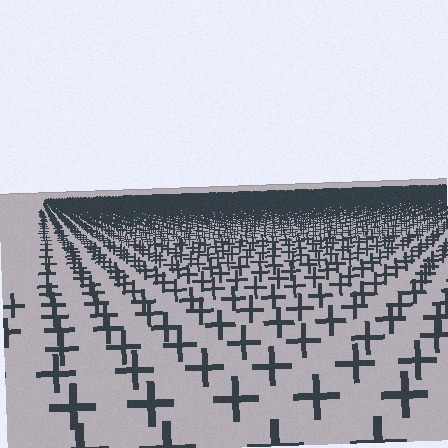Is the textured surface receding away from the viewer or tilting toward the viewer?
The surface is receding away from the viewer. Texture elements get smaller and denser toward the top.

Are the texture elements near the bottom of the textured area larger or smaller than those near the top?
Larger. Near the bottom, elements are closer to the viewer and appear at a bigger on-screen size.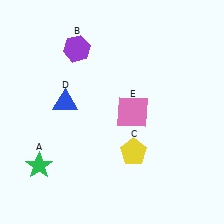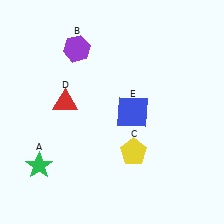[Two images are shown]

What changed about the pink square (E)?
In Image 1, E is pink. In Image 2, it changed to blue.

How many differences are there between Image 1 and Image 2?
There are 2 differences between the two images.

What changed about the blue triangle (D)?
In Image 1, D is blue. In Image 2, it changed to red.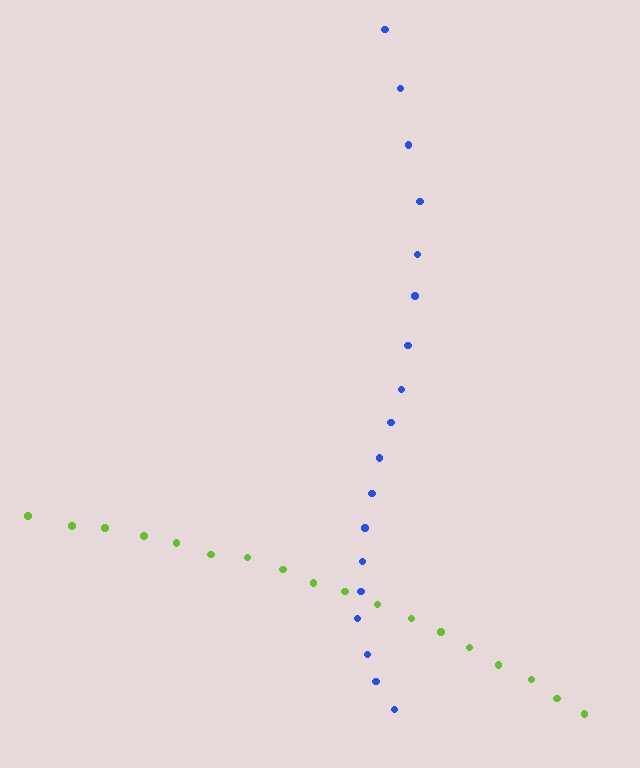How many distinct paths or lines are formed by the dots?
There are 2 distinct paths.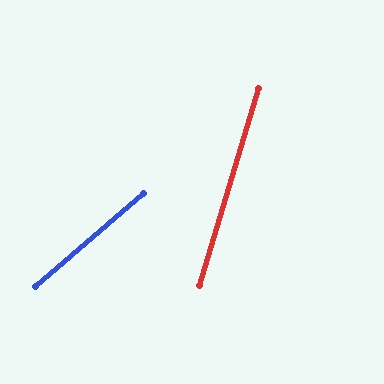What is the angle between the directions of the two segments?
Approximately 33 degrees.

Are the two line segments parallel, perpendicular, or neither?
Neither parallel nor perpendicular — they differ by about 33°.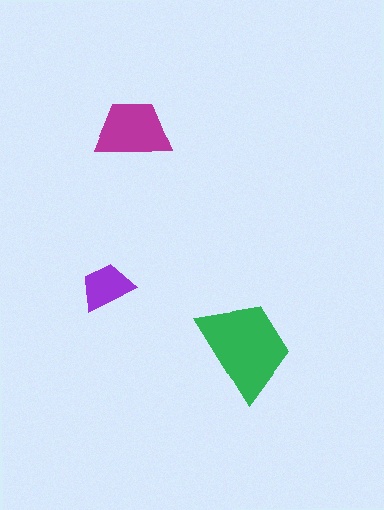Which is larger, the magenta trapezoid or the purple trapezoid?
The magenta one.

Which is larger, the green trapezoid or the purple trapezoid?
The green one.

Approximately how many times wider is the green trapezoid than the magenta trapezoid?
About 1.5 times wider.